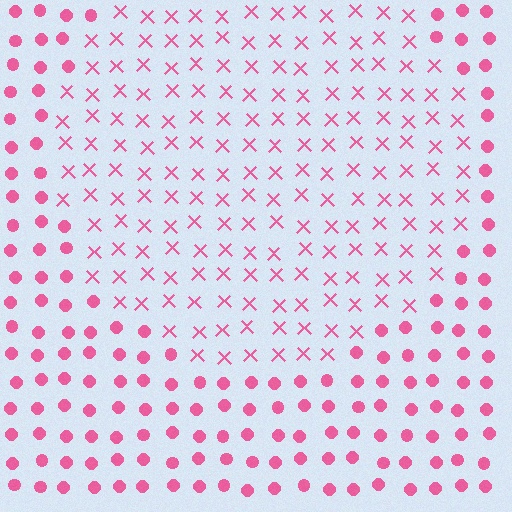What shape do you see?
I see a circle.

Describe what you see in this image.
The image is filled with small pink elements arranged in a uniform grid. A circle-shaped region contains X marks, while the surrounding area contains circles. The boundary is defined purely by the change in element shape.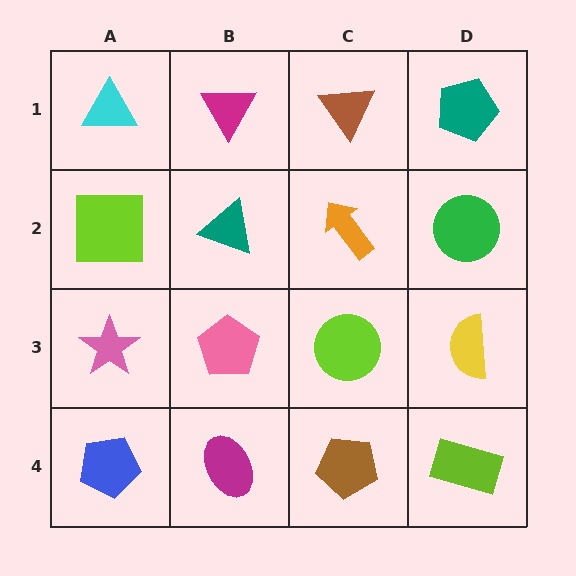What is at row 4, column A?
A blue pentagon.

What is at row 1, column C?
A brown triangle.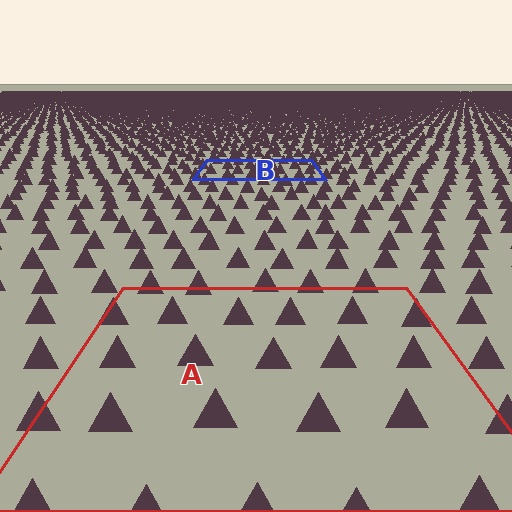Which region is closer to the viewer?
Region A is closer. The texture elements there are larger and more spread out.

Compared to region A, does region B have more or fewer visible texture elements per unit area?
Region B has more texture elements per unit area — they are packed more densely because it is farther away.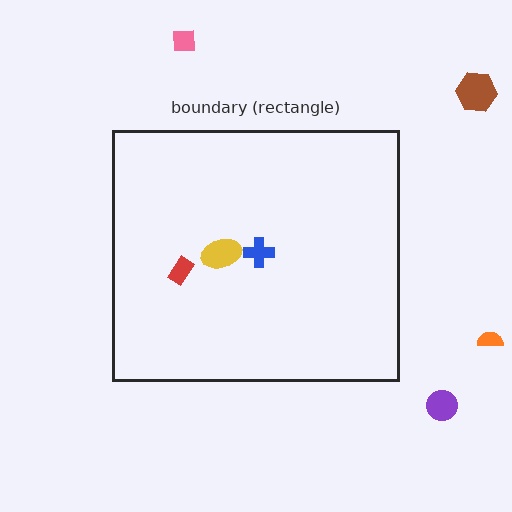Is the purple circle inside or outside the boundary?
Outside.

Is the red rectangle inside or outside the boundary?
Inside.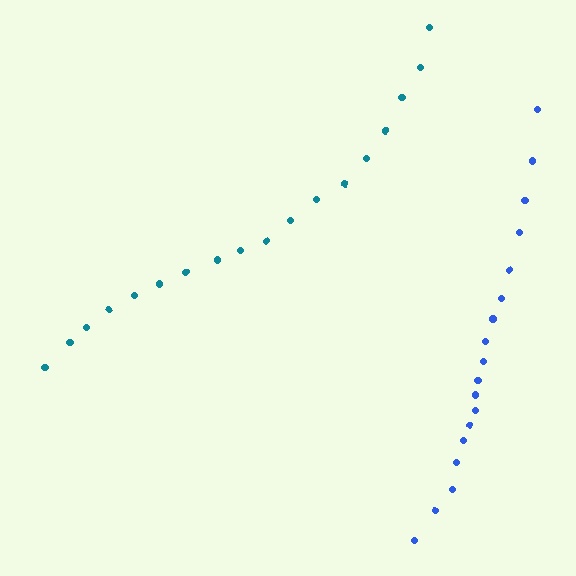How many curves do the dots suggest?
There are 2 distinct paths.